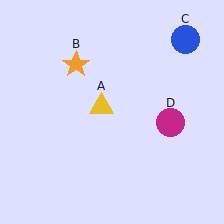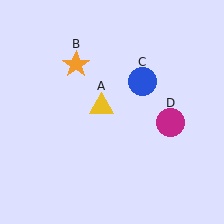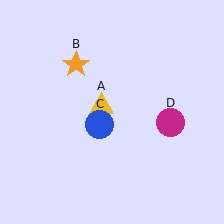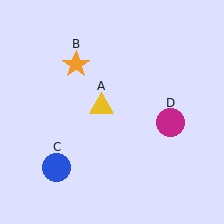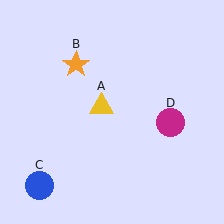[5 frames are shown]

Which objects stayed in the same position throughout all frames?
Yellow triangle (object A) and orange star (object B) and magenta circle (object D) remained stationary.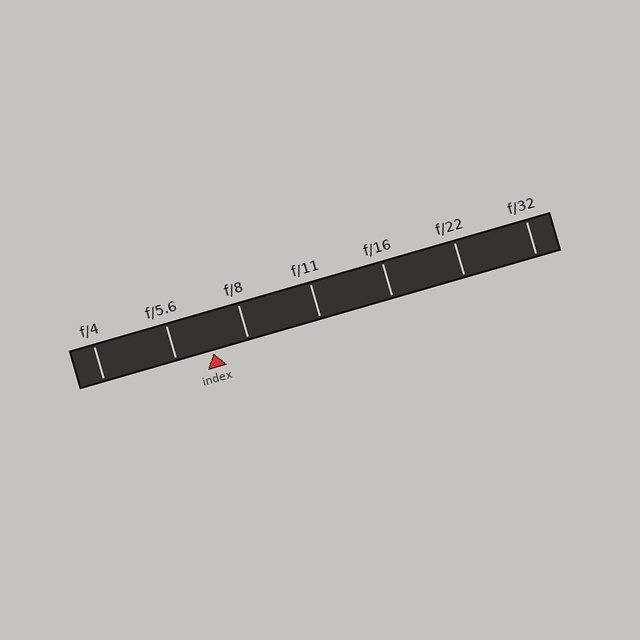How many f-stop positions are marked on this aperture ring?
There are 7 f-stop positions marked.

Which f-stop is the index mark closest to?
The index mark is closest to f/8.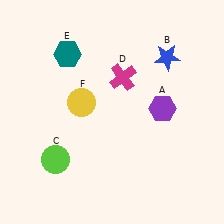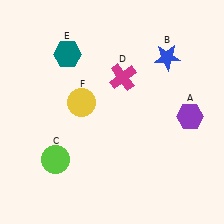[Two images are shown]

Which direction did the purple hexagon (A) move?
The purple hexagon (A) moved right.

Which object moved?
The purple hexagon (A) moved right.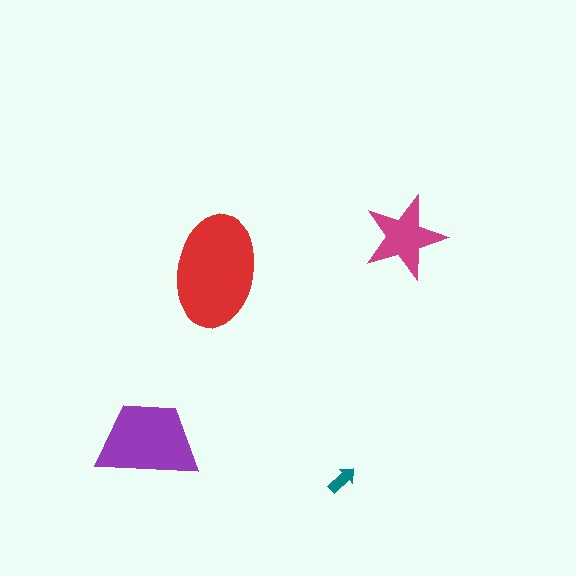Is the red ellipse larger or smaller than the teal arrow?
Larger.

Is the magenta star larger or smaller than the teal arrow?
Larger.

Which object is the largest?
The red ellipse.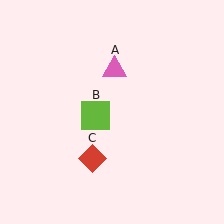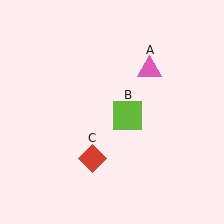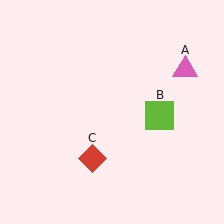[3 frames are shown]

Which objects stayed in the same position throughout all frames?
Red diamond (object C) remained stationary.